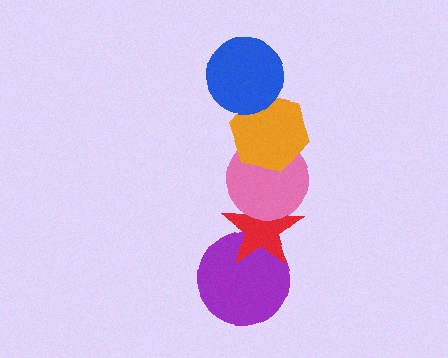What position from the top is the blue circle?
The blue circle is 1st from the top.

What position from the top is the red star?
The red star is 4th from the top.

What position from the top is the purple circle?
The purple circle is 5th from the top.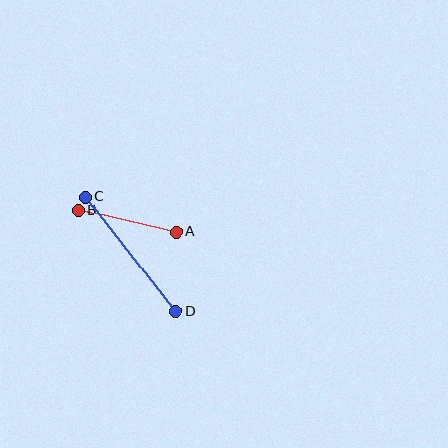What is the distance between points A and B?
The distance is approximately 101 pixels.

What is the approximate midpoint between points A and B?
The midpoint is at approximately (127, 221) pixels.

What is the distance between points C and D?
The distance is approximately 146 pixels.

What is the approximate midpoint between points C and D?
The midpoint is at approximately (131, 254) pixels.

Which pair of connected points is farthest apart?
Points C and D are farthest apart.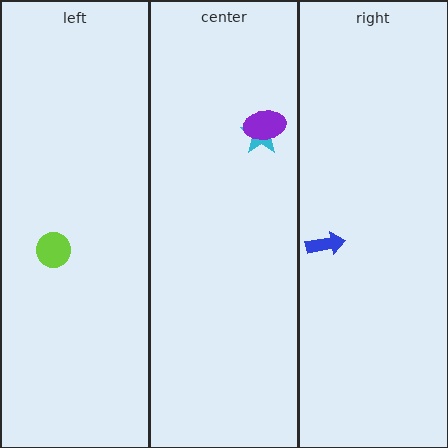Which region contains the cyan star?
The center region.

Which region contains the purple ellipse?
The center region.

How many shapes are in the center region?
2.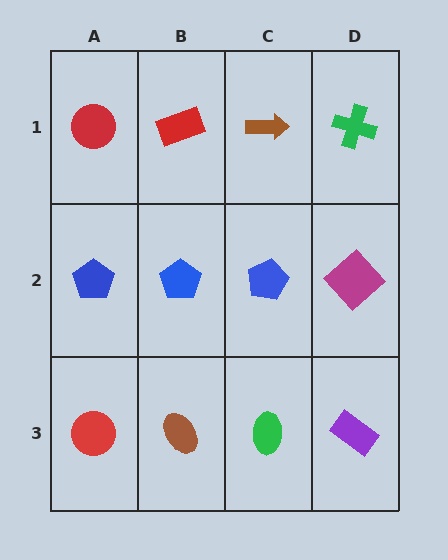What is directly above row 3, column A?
A blue pentagon.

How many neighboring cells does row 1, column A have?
2.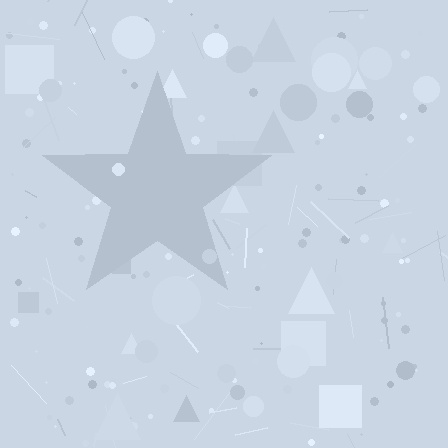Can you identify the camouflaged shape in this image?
The camouflaged shape is a star.